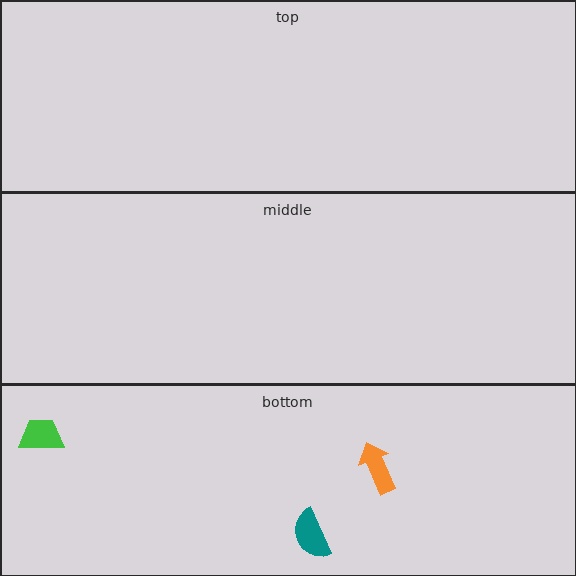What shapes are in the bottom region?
The green trapezoid, the orange arrow, the teal semicircle.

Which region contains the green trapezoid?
The bottom region.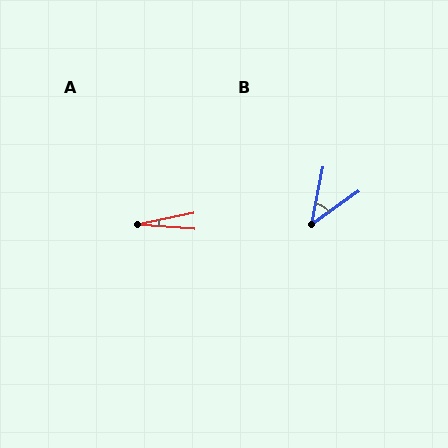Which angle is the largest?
B, at approximately 44 degrees.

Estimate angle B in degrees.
Approximately 44 degrees.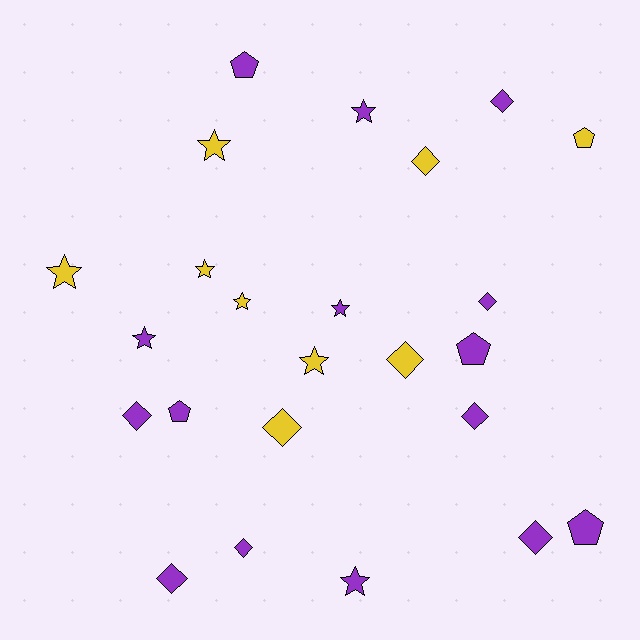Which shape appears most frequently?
Diamond, with 10 objects.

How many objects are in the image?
There are 24 objects.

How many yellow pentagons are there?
There is 1 yellow pentagon.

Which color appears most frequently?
Purple, with 15 objects.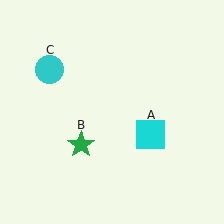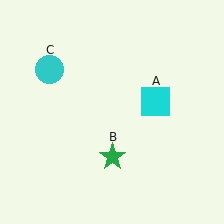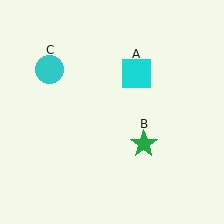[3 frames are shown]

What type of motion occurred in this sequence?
The cyan square (object A), green star (object B) rotated counterclockwise around the center of the scene.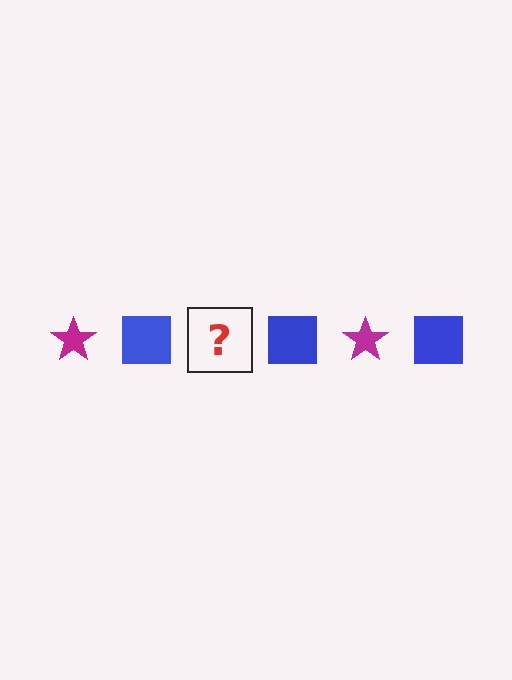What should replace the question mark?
The question mark should be replaced with a magenta star.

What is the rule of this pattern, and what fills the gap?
The rule is that the pattern alternates between magenta star and blue square. The gap should be filled with a magenta star.